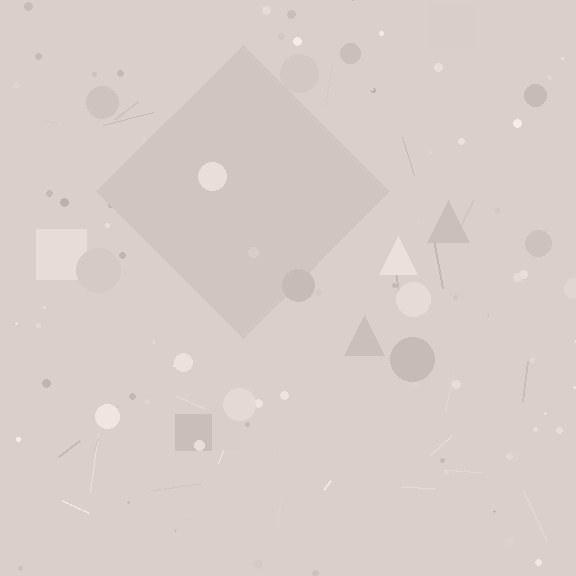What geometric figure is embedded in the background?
A diamond is embedded in the background.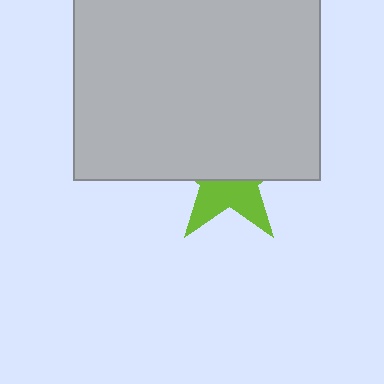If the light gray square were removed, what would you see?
You would see the complete lime star.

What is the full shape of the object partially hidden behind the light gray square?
The partially hidden object is a lime star.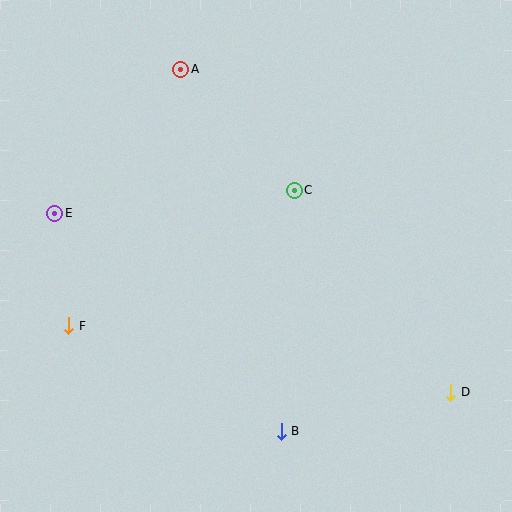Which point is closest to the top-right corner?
Point C is closest to the top-right corner.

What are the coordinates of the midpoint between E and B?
The midpoint between E and B is at (168, 322).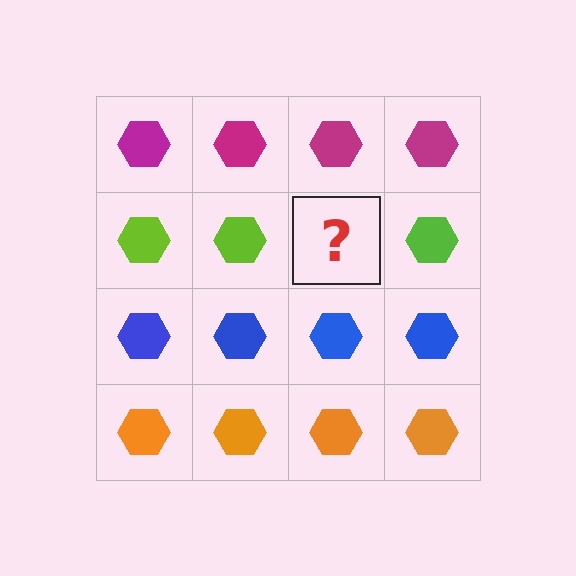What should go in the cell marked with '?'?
The missing cell should contain a lime hexagon.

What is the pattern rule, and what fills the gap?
The rule is that each row has a consistent color. The gap should be filled with a lime hexagon.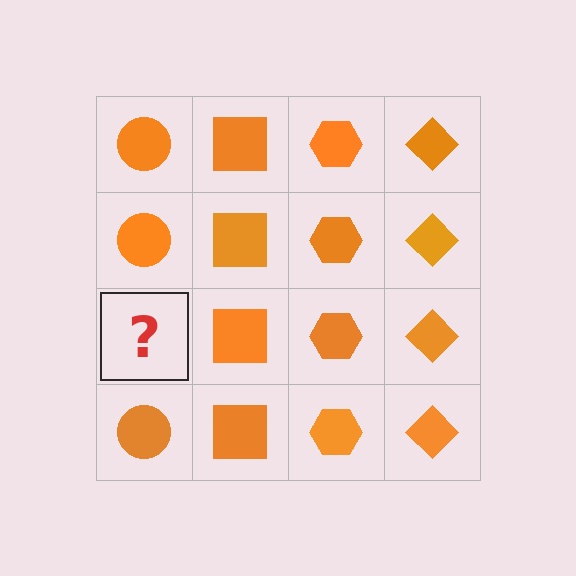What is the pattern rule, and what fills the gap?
The rule is that each column has a consistent shape. The gap should be filled with an orange circle.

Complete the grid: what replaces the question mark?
The question mark should be replaced with an orange circle.